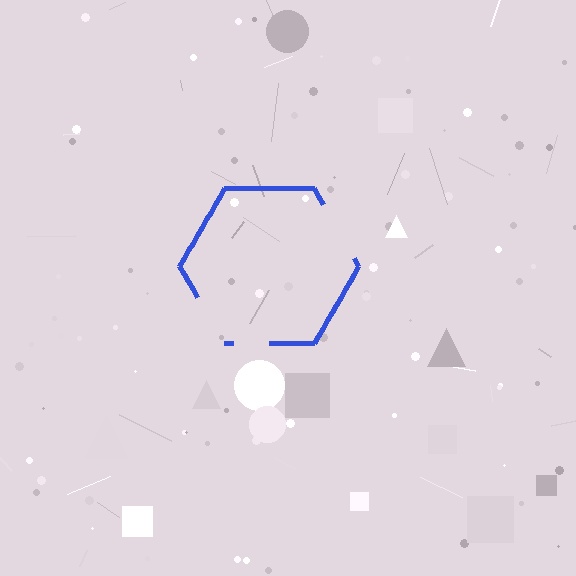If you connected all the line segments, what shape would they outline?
They would outline a hexagon.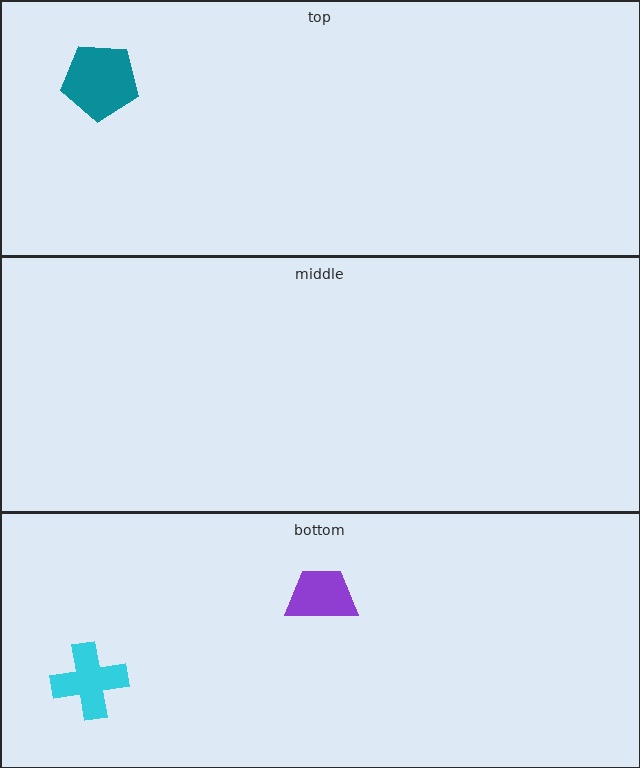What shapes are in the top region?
The teal pentagon.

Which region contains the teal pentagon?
The top region.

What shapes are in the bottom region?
The purple trapezoid, the cyan cross.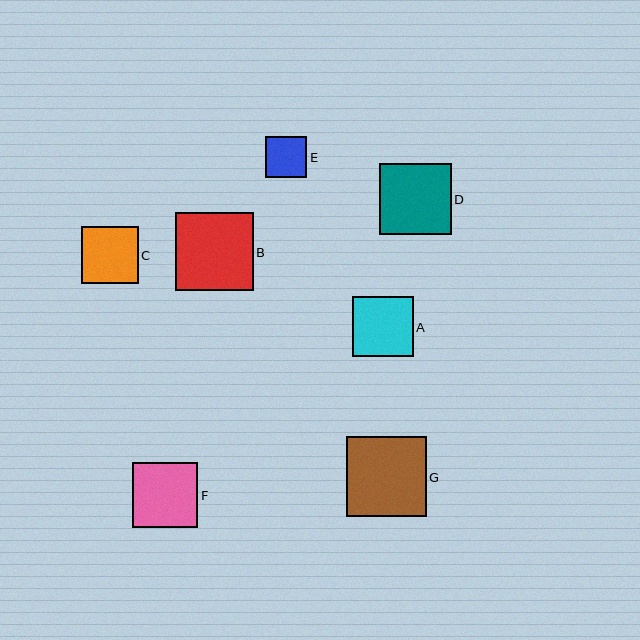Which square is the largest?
Square G is the largest with a size of approximately 80 pixels.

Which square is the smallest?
Square E is the smallest with a size of approximately 41 pixels.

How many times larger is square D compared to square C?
Square D is approximately 1.3 times the size of square C.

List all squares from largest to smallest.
From largest to smallest: G, B, D, F, A, C, E.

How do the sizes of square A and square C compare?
Square A and square C are approximately the same size.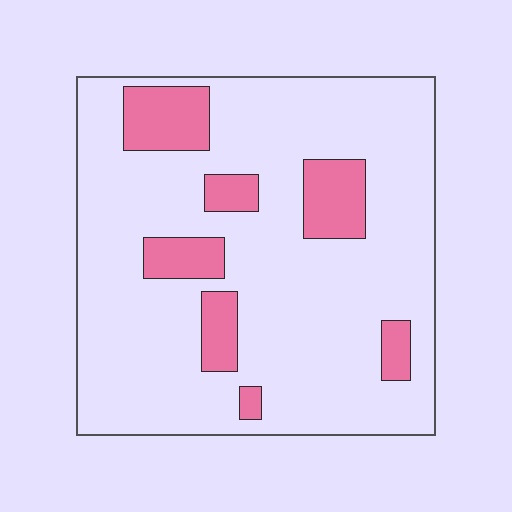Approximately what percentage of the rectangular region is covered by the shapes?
Approximately 15%.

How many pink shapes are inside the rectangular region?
7.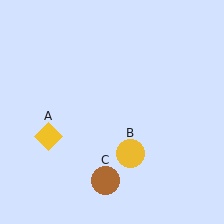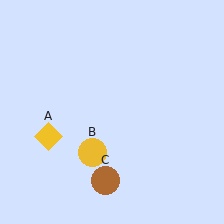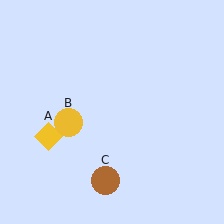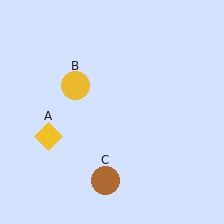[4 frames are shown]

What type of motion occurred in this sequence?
The yellow circle (object B) rotated clockwise around the center of the scene.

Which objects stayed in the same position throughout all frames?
Yellow diamond (object A) and brown circle (object C) remained stationary.